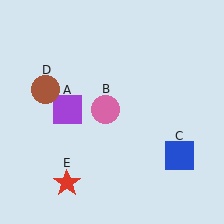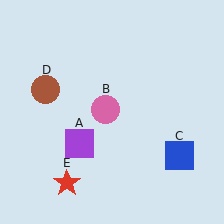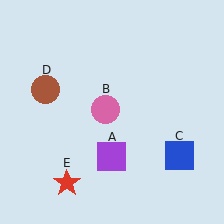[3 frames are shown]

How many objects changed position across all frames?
1 object changed position: purple square (object A).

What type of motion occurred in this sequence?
The purple square (object A) rotated counterclockwise around the center of the scene.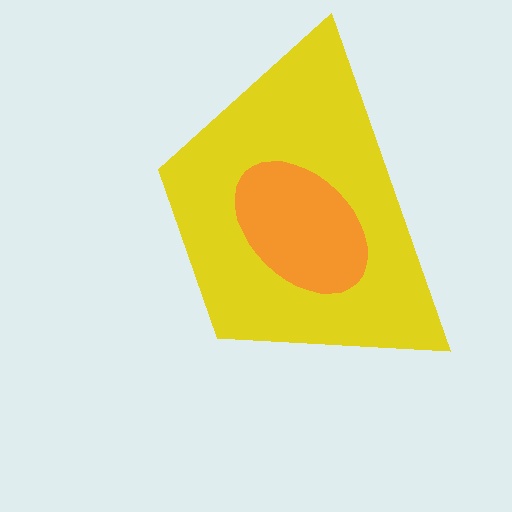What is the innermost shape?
The orange ellipse.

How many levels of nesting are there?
2.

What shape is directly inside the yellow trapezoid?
The orange ellipse.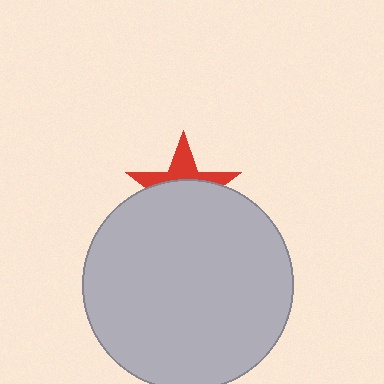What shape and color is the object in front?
The object in front is a light gray circle.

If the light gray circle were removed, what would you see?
You would see the complete red star.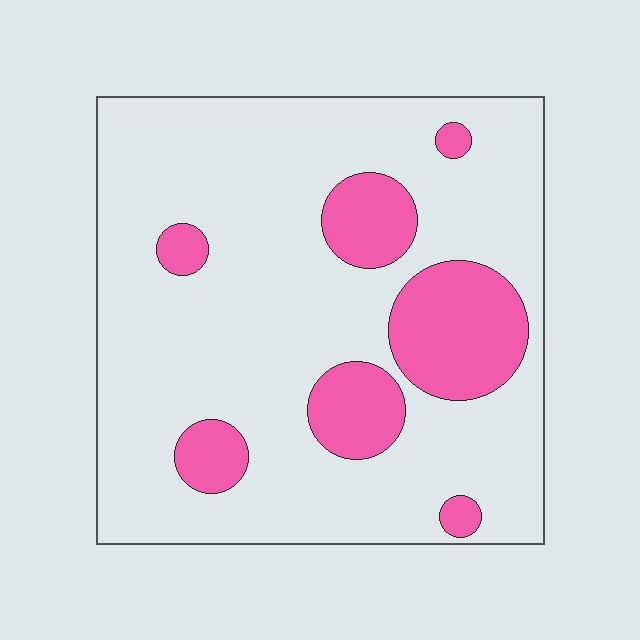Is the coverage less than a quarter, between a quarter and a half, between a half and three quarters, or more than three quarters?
Less than a quarter.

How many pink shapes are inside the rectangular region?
7.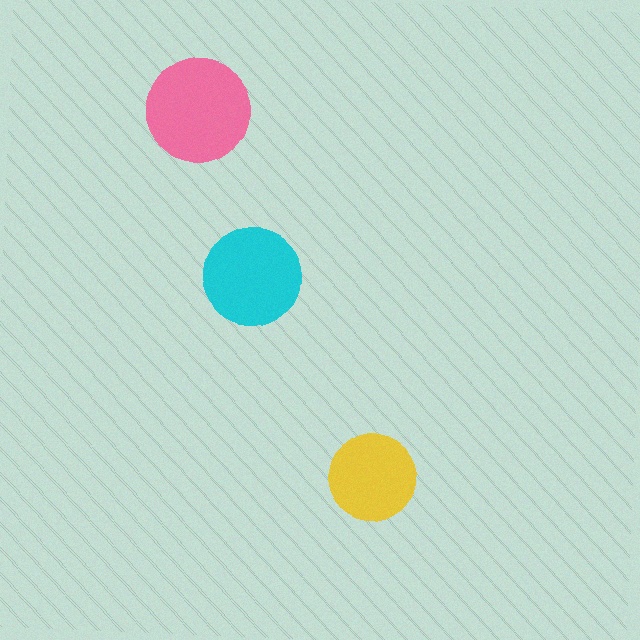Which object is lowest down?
The yellow circle is bottommost.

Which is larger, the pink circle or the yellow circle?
The pink one.